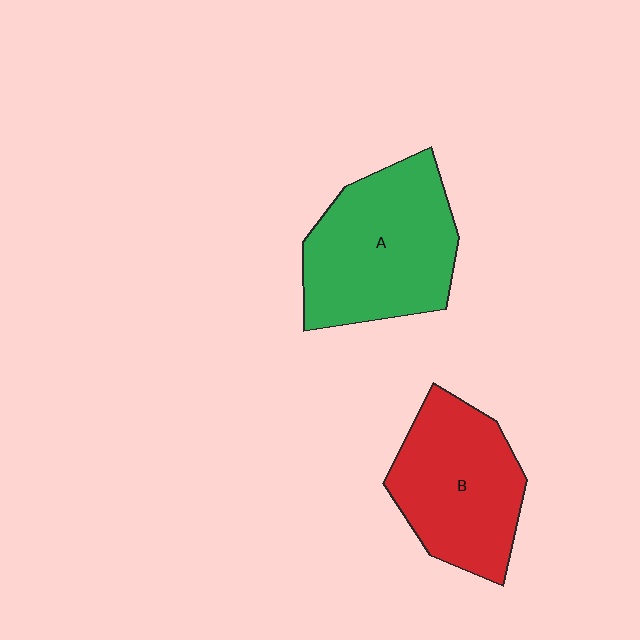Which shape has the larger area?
Shape A (green).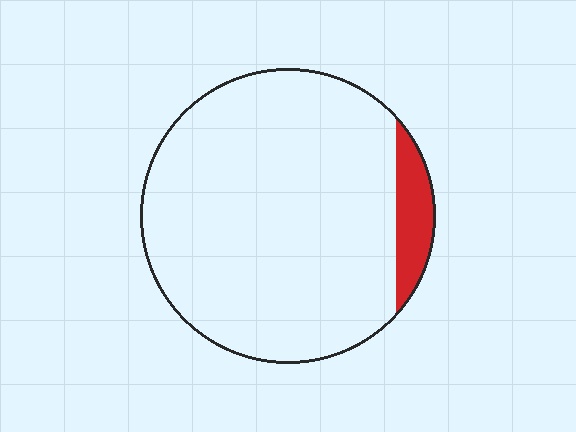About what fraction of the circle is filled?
About one tenth (1/10).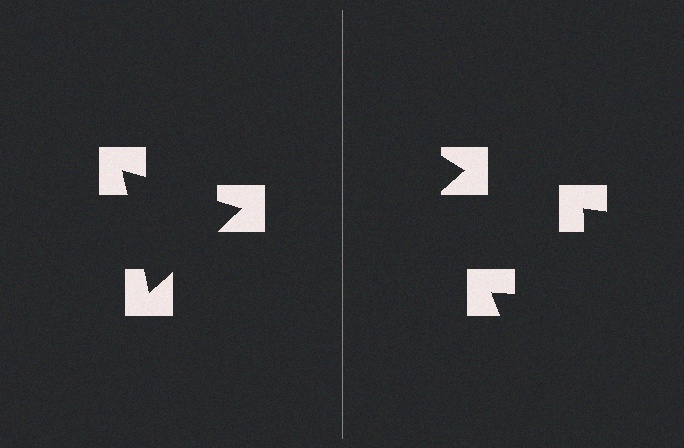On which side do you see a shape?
An illusory triangle appears on the left side. On the right side the wedge cuts are rotated, so no coherent shape forms.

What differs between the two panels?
The notched squares are positioned identically on both sides; only the wedge orientations differ. On the left they align to a triangle; on the right they are misaligned.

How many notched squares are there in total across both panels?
6 — 3 on each side.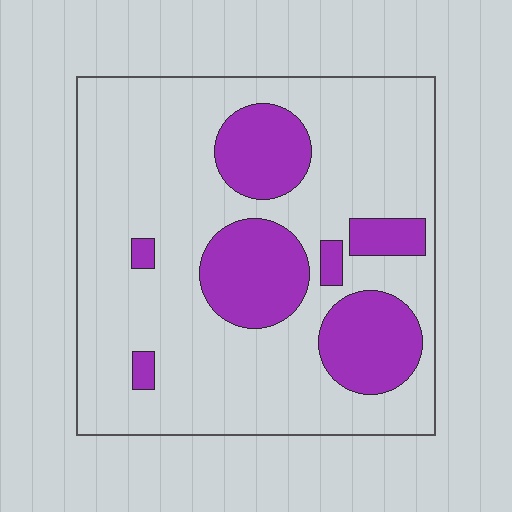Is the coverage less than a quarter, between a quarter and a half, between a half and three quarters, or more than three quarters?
Less than a quarter.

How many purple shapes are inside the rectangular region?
7.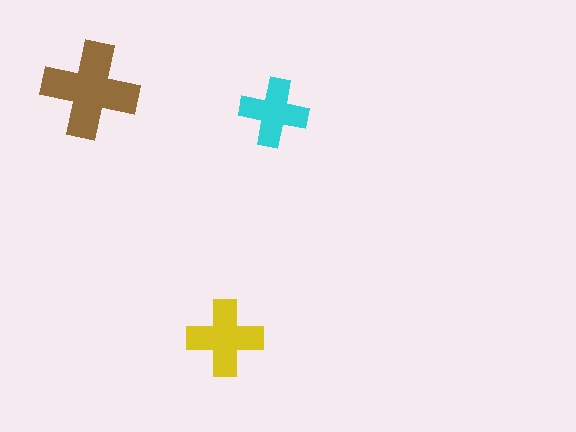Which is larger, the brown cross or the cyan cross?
The brown one.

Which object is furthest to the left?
The brown cross is leftmost.